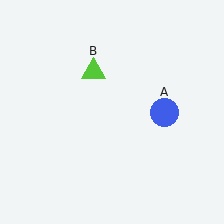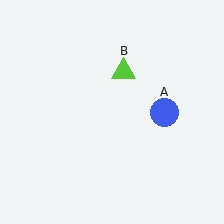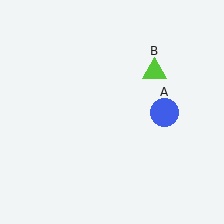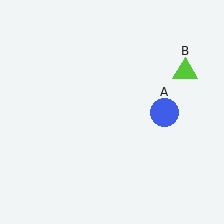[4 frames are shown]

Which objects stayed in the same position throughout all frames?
Blue circle (object A) remained stationary.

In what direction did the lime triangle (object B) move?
The lime triangle (object B) moved right.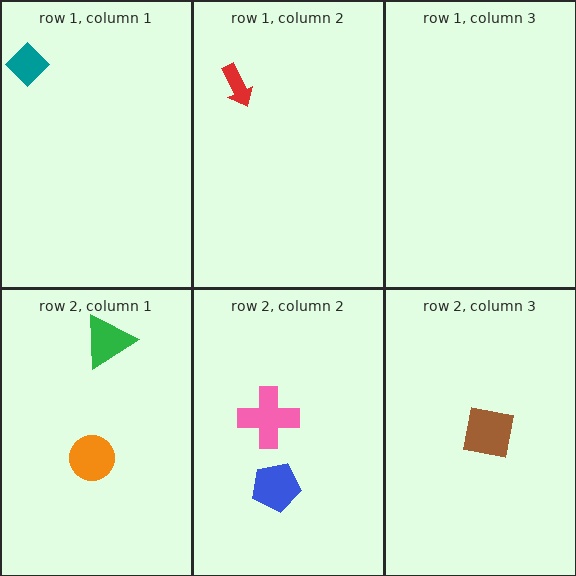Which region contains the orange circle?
The row 2, column 1 region.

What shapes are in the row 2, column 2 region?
The blue pentagon, the pink cross.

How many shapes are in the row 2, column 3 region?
1.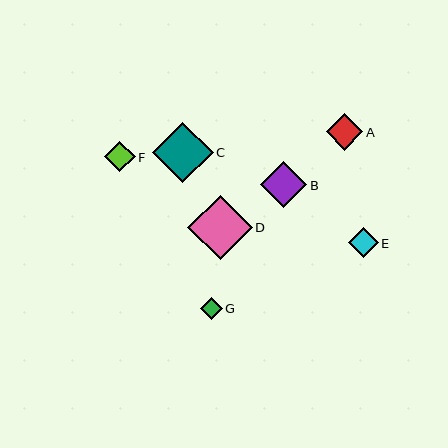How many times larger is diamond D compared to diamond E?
Diamond D is approximately 2.2 times the size of diamond E.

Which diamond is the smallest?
Diamond G is the smallest with a size of approximately 22 pixels.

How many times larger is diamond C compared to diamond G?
Diamond C is approximately 2.8 times the size of diamond G.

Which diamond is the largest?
Diamond D is the largest with a size of approximately 65 pixels.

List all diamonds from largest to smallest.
From largest to smallest: D, C, B, A, F, E, G.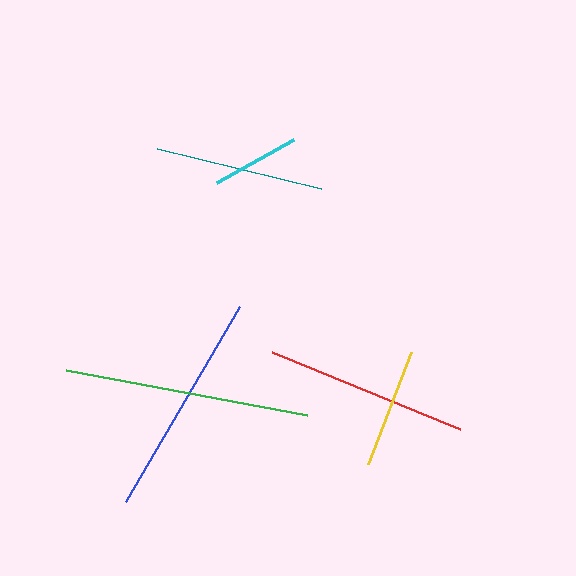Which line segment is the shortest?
The cyan line is the shortest at approximately 89 pixels.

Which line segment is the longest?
The green line is the longest at approximately 246 pixels.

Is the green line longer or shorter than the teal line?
The green line is longer than the teal line.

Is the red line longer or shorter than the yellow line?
The red line is longer than the yellow line.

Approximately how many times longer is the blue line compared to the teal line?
The blue line is approximately 1.3 times the length of the teal line.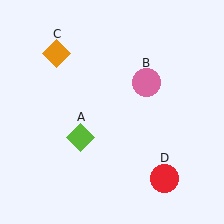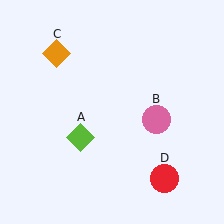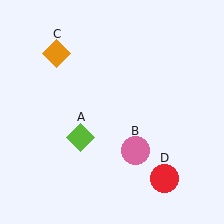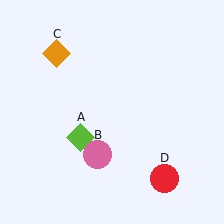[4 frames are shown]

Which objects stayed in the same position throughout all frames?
Lime diamond (object A) and orange diamond (object C) and red circle (object D) remained stationary.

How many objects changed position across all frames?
1 object changed position: pink circle (object B).